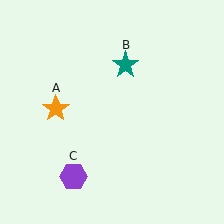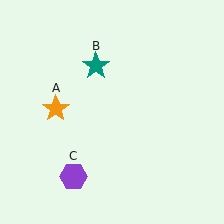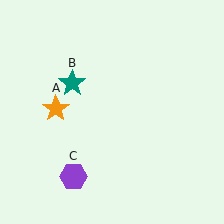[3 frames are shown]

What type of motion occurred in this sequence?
The teal star (object B) rotated counterclockwise around the center of the scene.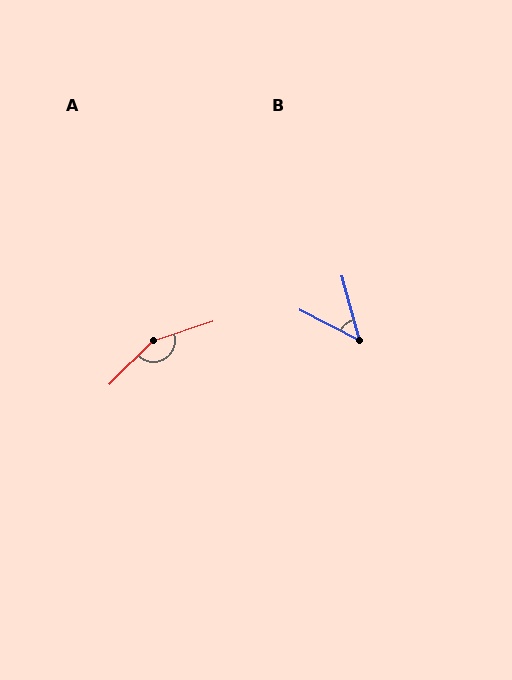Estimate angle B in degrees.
Approximately 48 degrees.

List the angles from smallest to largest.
B (48°), A (153°).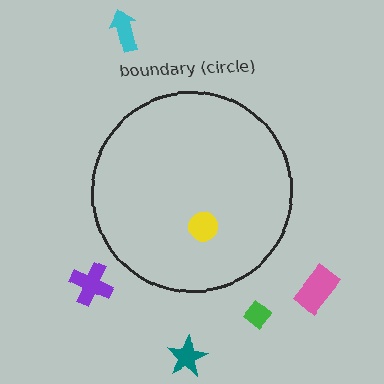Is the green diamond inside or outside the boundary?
Outside.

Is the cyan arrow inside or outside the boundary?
Outside.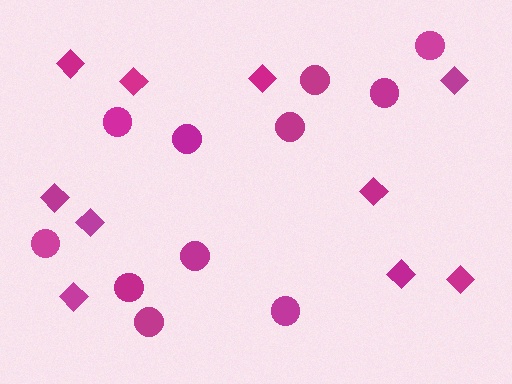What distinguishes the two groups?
There are 2 groups: one group of circles (11) and one group of diamonds (10).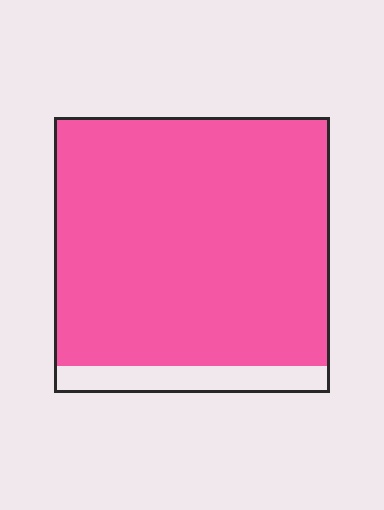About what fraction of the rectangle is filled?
About nine tenths (9/10).